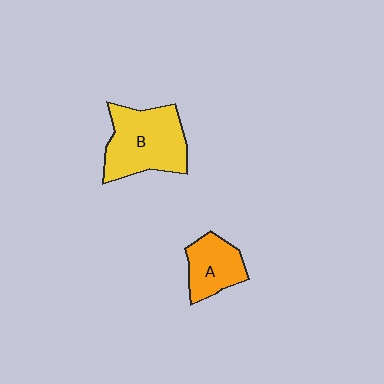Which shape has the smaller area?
Shape A (orange).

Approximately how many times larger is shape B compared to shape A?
Approximately 1.7 times.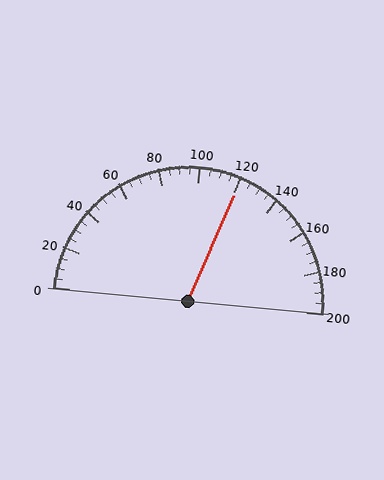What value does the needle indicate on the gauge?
The needle indicates approximately 120.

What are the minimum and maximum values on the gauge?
The gauge ranges from 0 to 200.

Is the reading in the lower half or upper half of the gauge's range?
The reading is in the upper half of the range (0 to 200).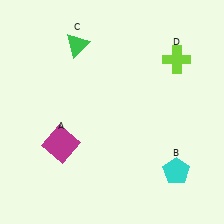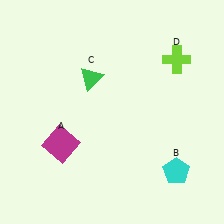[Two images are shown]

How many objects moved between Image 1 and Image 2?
1 object moved between the two images.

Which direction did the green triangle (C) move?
The green triangle (C) moved down.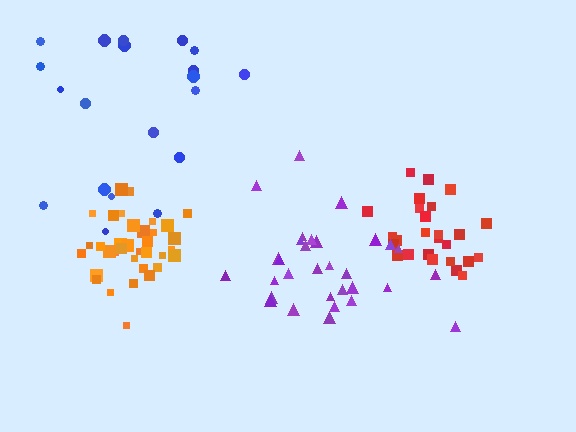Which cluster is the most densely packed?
Orange.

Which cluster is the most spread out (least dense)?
Blue.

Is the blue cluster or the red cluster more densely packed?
Red.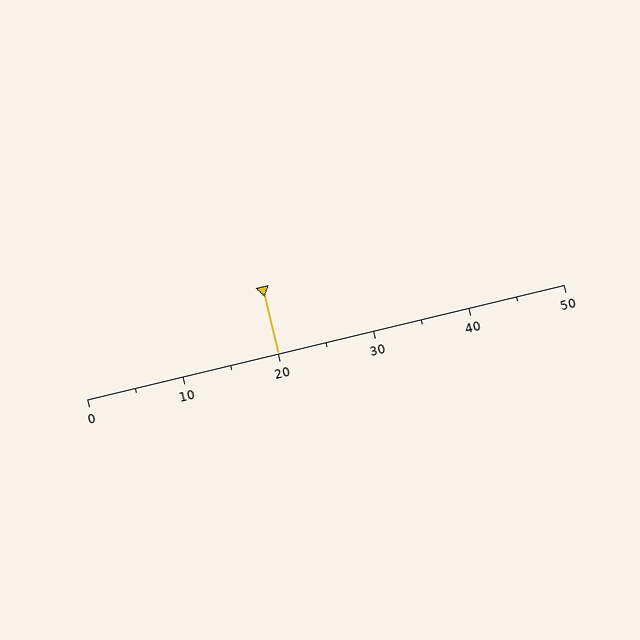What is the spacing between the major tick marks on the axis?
The major ticks are spaced 10 apart.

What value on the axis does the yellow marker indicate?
The marker indicates approximately 20.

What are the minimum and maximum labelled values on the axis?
The axis runs from 0 to 50.